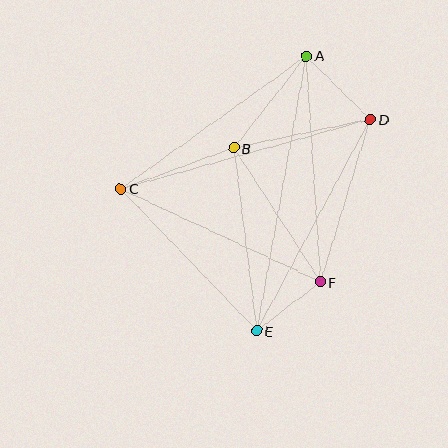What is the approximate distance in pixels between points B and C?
The distance between B and C is approximately 120 pixels.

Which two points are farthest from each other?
Points A and E are farthest from each other.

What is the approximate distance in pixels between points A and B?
The distance between A and B is approximately 118 pixels.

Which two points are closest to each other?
Points E and F are closest to each other.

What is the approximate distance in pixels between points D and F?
The distance between D and F is approximately 170 pixels.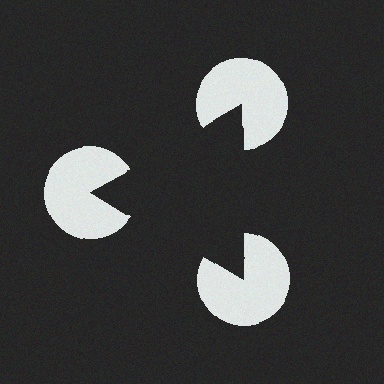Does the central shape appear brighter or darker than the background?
It typically appears slightly darker than the background, even though no actual brightness change is drawn.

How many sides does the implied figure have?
3 sides.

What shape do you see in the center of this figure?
An illusory triangle — its edges are inferred from the aligned wedge cuts in the pac-man discs, not physically drawn.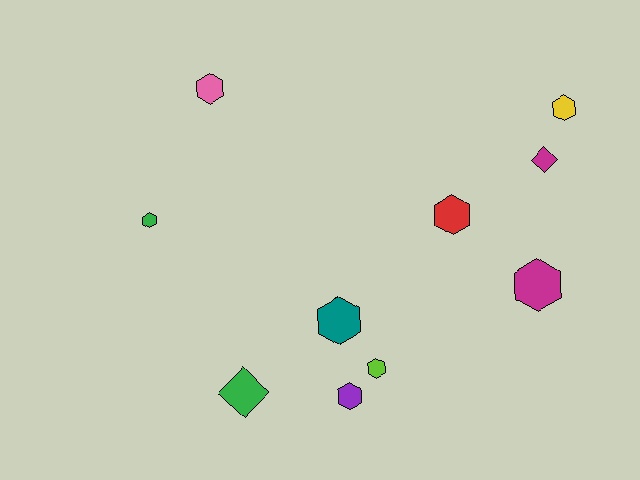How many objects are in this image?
There are 10 objects.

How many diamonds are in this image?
There are 2 diamonds.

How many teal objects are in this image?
There is 1 teal object.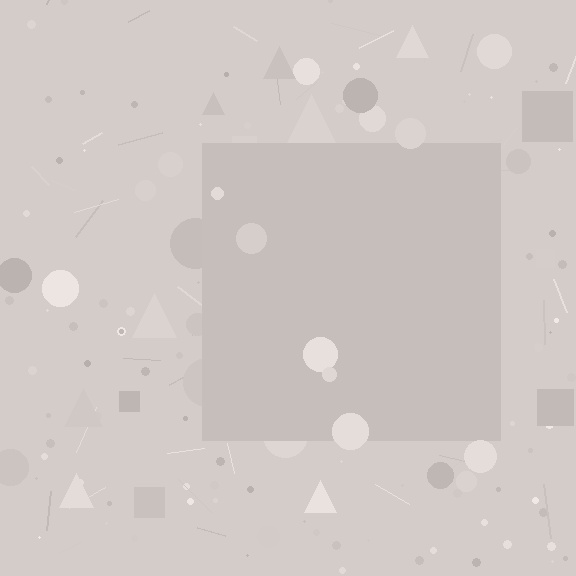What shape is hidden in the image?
A square is hidden in the image.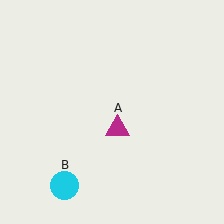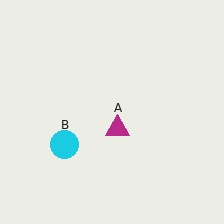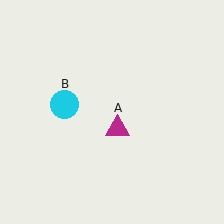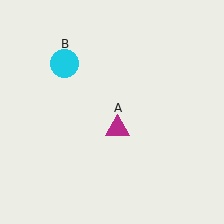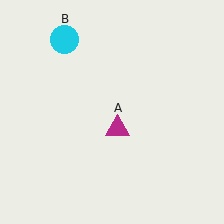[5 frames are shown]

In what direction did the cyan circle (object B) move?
The cyan circle (object B) moved up.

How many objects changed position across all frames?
1 object changed position: cyan circle (object B).